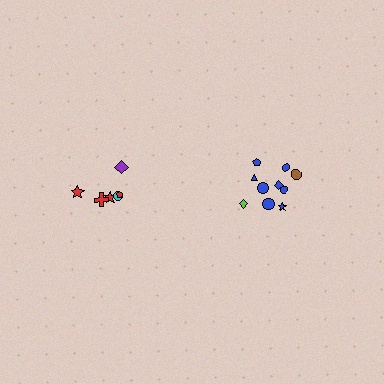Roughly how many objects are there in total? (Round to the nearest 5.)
Roughly 15 objects in total.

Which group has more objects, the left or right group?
The right group.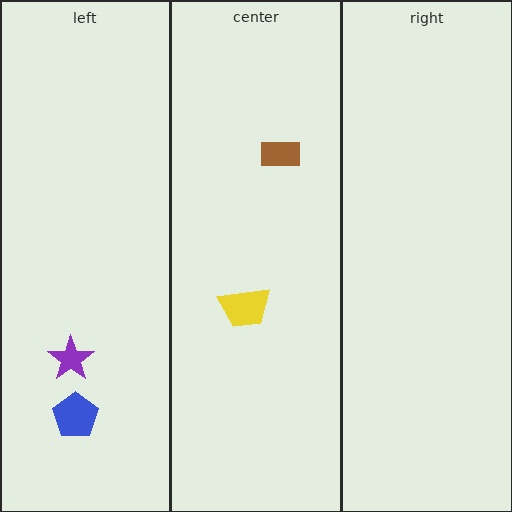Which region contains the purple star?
The left region.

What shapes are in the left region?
The blue pentagon, the purple star.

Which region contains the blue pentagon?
The left region.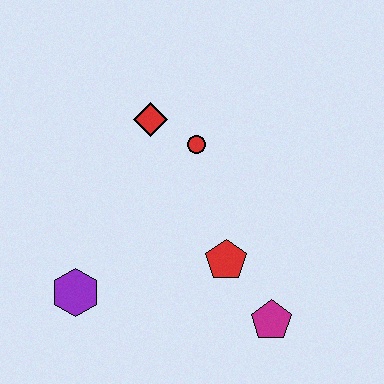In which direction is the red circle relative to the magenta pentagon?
The red circle is above the magenta pentagon.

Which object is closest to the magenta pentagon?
The red pentagon is closest to the magenta pentagon.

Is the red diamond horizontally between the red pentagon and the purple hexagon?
Yes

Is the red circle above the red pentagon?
Yes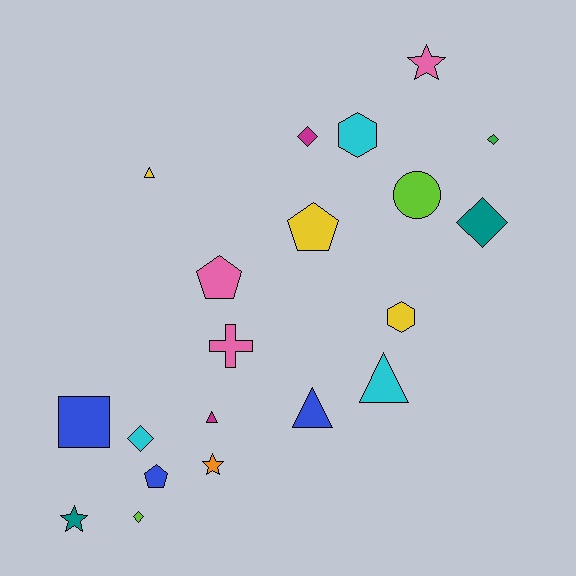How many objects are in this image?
There are 20 objects.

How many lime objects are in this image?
There are 2 lime objects.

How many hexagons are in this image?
There are 2 hexagons.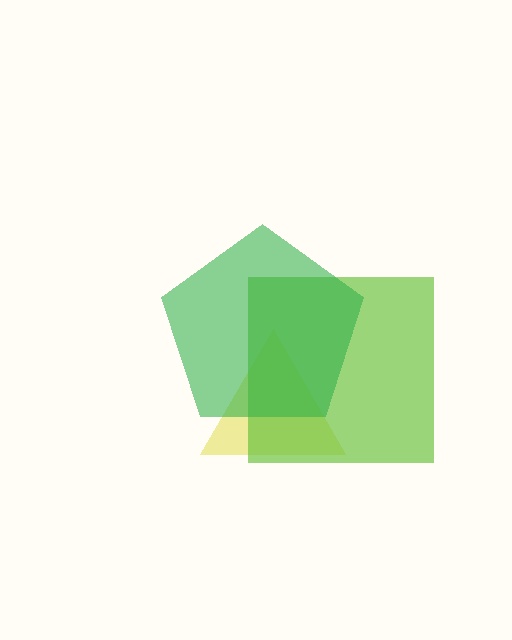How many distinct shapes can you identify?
There are 3 distinct shapes: a yellow triangle, a lime square, a green pentagon.